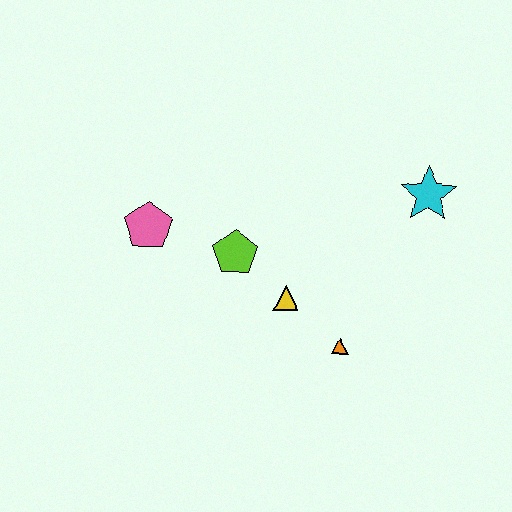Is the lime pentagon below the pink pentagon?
Yes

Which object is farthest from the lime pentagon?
The cyan star is farthest from the lime pentagon.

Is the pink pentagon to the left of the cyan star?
Yes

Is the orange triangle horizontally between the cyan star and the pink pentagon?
Yes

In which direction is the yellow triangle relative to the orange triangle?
The yellow triangle is to the left of the orange triangle.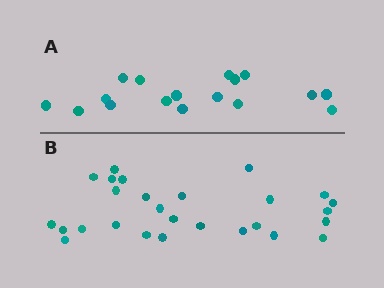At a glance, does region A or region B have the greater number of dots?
Region B (the bottom region) has more dots.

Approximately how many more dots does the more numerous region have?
Region B has roughly 10 or so more dots than region A.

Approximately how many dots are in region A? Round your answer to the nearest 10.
About 20 dots. (The exact count is 17, which rounds to 20.)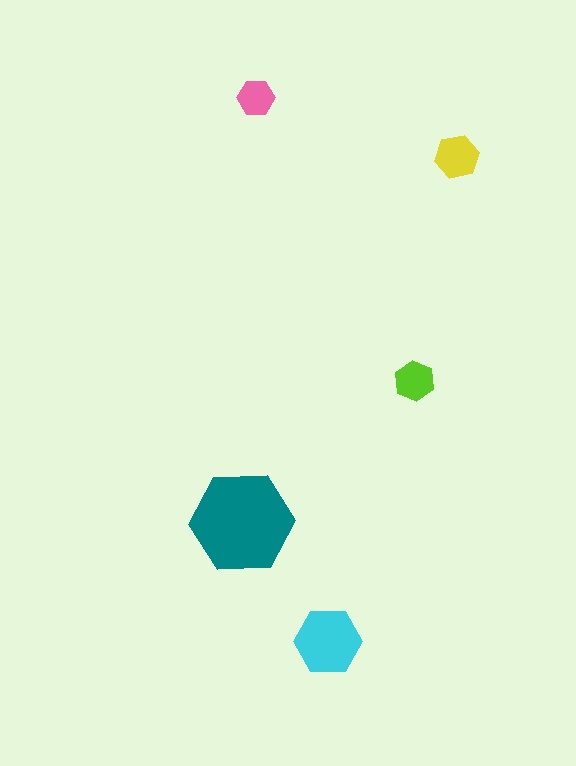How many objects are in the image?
There are 5 objects in the image.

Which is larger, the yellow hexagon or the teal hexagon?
The teal one.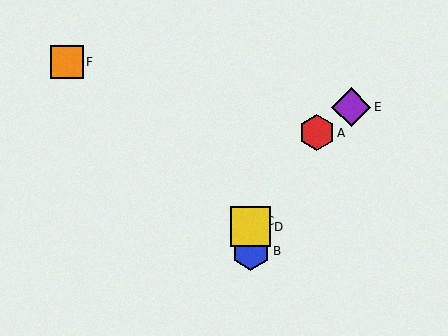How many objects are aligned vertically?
3 objects (B, C, D) are aligned vertically.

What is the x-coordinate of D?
Object D is at x≈251.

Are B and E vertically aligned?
No, B is at x≈251 and E is at x≈351.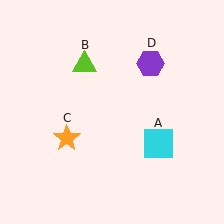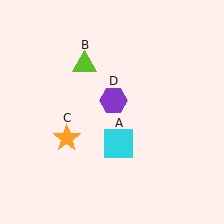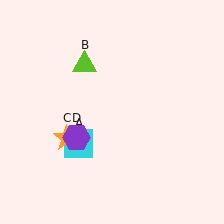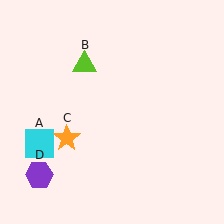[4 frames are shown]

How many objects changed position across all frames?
2 objects changed position: cyan square (object A), purple hexagon (object D).